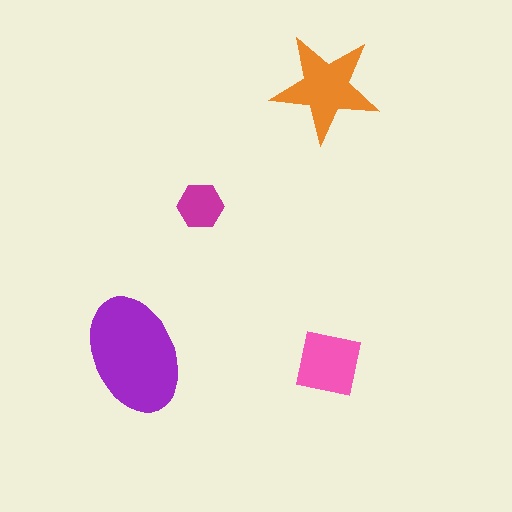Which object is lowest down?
The pink square is bottommost.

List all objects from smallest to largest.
The magenta hexagon, the pink square, the orange star, the purple ellipse.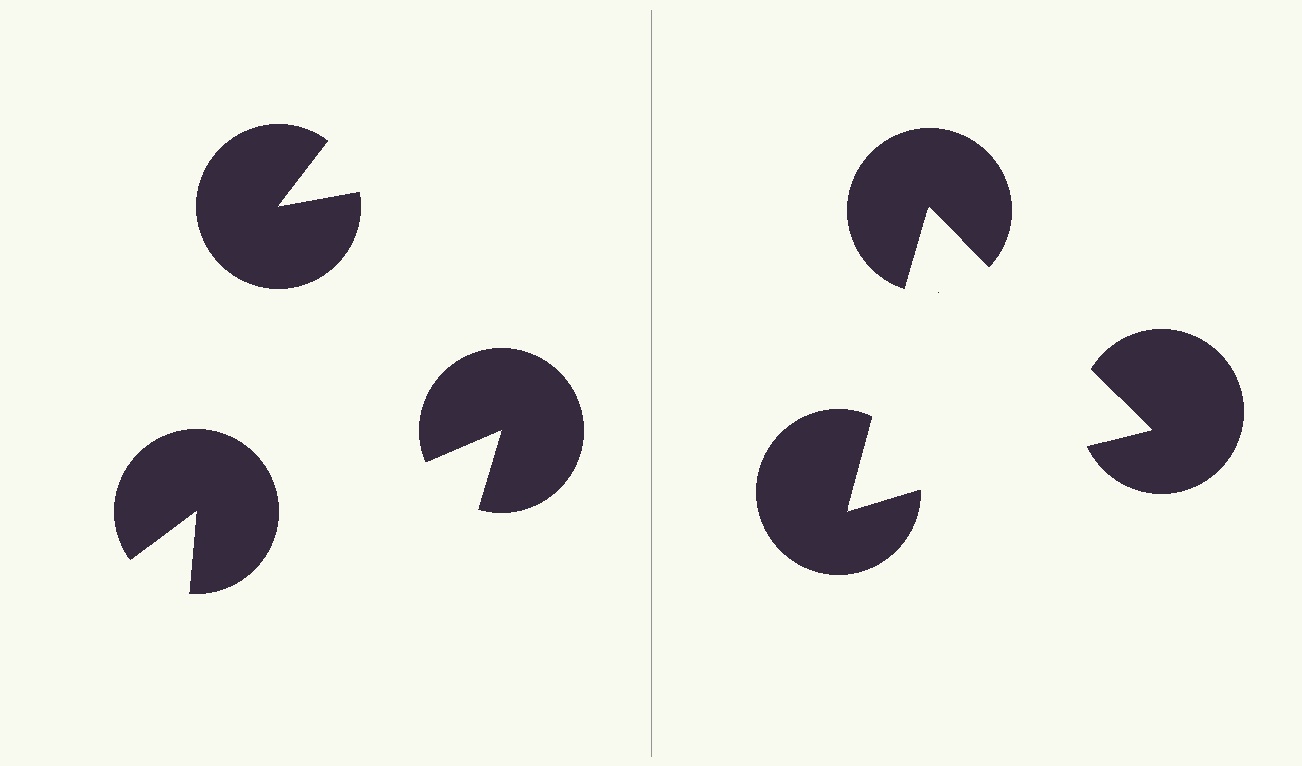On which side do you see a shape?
An illusory triangle appears on the right side. On the left side the wedge cuts are rotated, so no coherent shape forms.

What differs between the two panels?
The pac-man discs are positioned identically on both sides; only the wedge orientations differ. On the right they align to a triangle; on the left they are misaligned.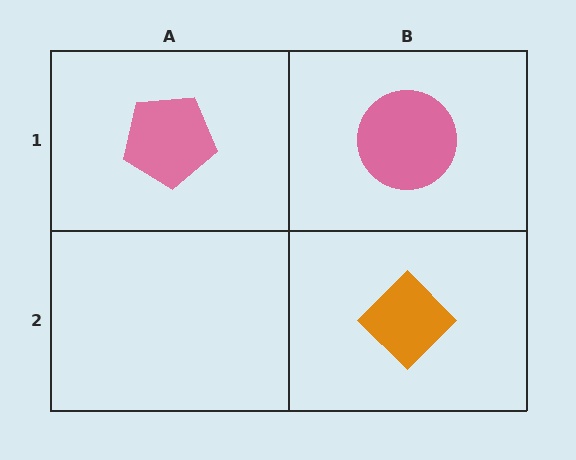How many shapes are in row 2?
1 shape.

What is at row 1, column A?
A pink pentagon.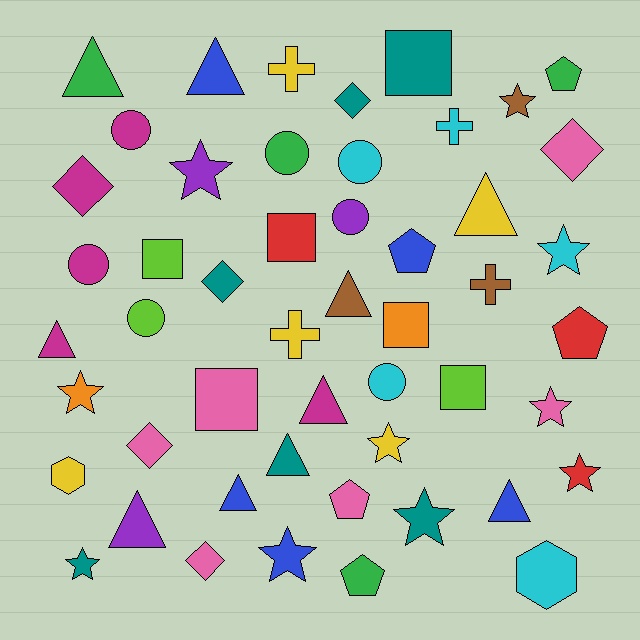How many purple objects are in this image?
There are 3 purple objects.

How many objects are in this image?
There are 50 objects.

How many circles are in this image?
There are 7 circles.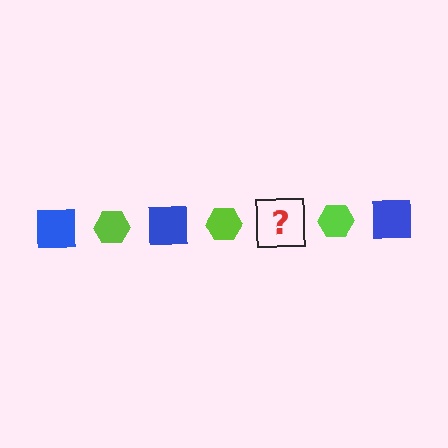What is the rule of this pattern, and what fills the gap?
The rule is that the pattern alternates between blue square and lime hexagon. The gap should be filled with a blue square.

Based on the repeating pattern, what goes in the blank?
The blank should be a blue square.